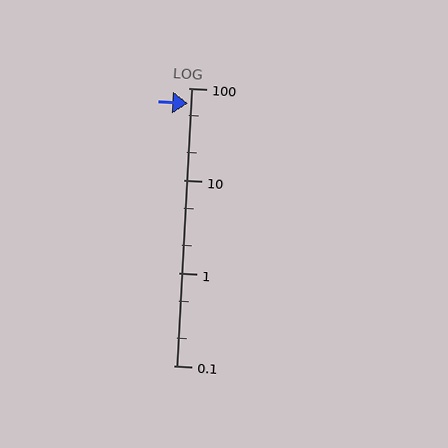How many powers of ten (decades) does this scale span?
The scale spans 3 decades, from 0.1 to 100.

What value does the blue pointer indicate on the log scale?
The pointer indicates approximately 68.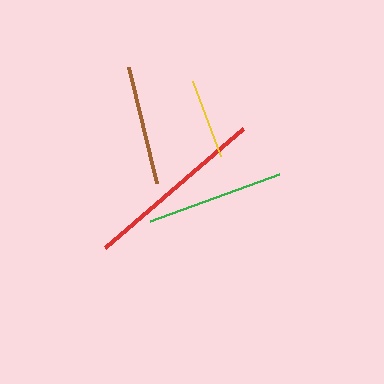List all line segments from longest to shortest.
From longest to shortest: red, green, brown, yellow.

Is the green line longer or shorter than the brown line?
The green line is longer than the brown line.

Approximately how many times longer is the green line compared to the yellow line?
The green line is approximately 1.7 times the length of the yellow line.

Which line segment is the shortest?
The yellow line is the shortest at approximately 80 pixels.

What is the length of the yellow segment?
The yellow segment is approximately 80 pixels long.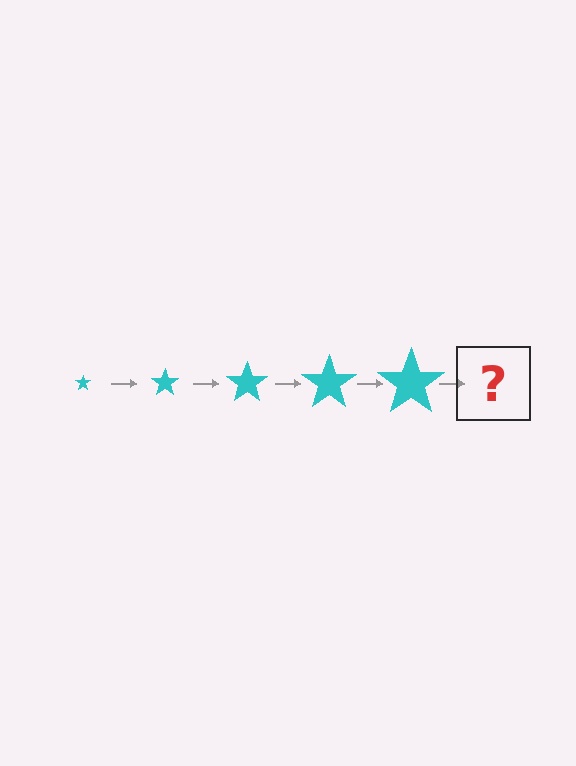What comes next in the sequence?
The next element should be a cyan star, larger than the previous one.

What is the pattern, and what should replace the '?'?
The pattern is that the star gets progressively larger each step. The '?' should be a cyan star, larger than the previous one.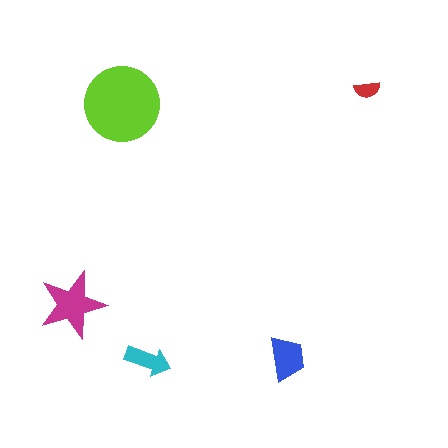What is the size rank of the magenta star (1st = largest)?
2nd.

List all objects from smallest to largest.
The red semicircle, the cyan arrow, the blue trapezoid, the magenta star, the lime circle.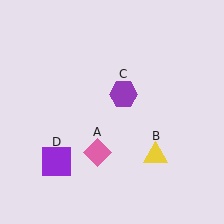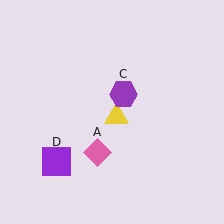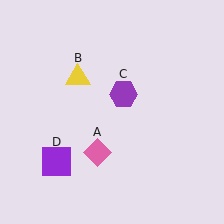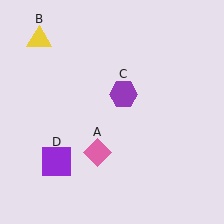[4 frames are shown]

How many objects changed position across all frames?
1 object changed position: yellow triangle (object B).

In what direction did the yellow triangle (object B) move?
The yellow triangle (object B) moved up and to the left.